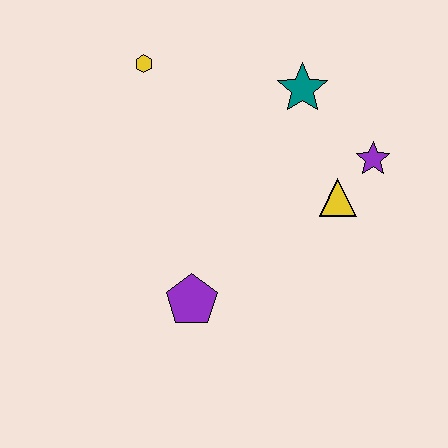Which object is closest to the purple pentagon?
The yellow triangle is closest to the purple pentagon.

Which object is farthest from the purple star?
The yellow hexagon is farthest from the purple star.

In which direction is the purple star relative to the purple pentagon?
The purple star is to the right of the purple pentagon.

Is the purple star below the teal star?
Yes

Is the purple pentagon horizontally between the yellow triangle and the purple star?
No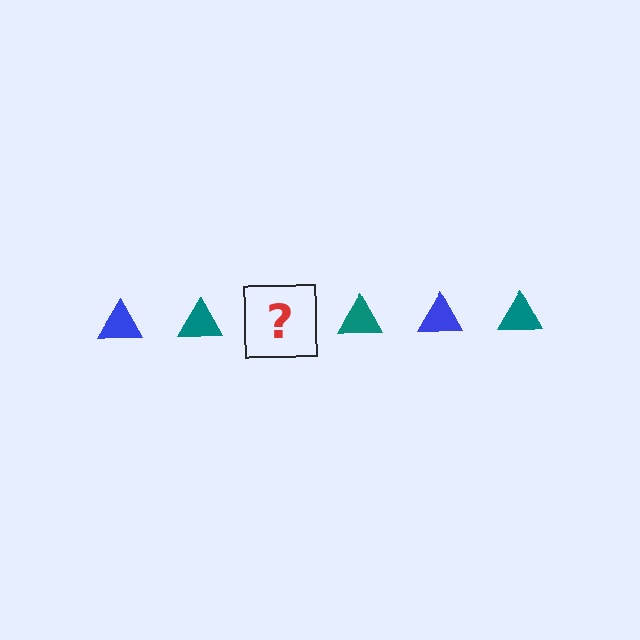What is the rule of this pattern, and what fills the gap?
The rule is that the pattern cycles through blue, teal triangles. The gap should be filled with a blue triangle.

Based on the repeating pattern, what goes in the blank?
The blank should be a blue triangle.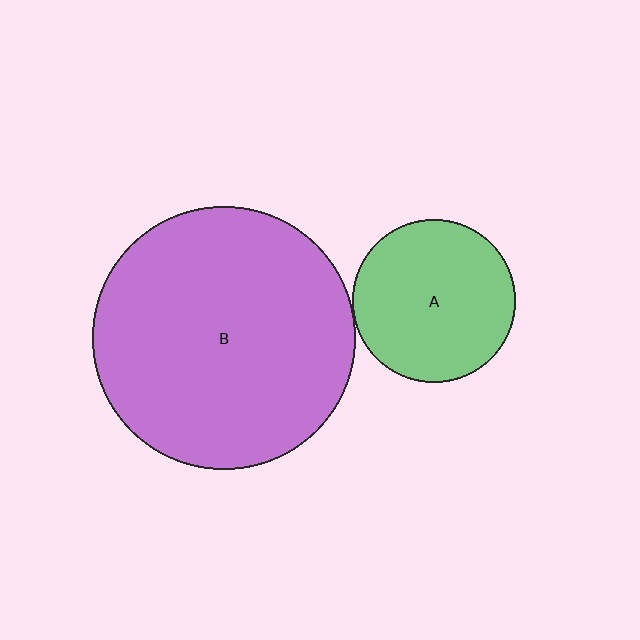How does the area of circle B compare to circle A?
Approximately 2.6 times.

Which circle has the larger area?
Circle B (purple).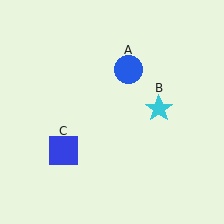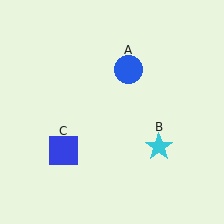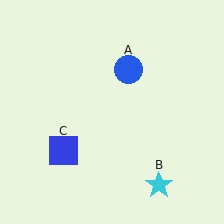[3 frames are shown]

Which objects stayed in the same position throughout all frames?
Blue circle (object A) and blue square (object C) remained stationary.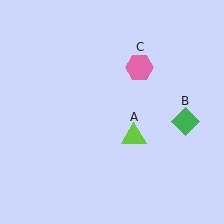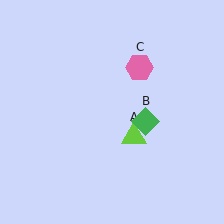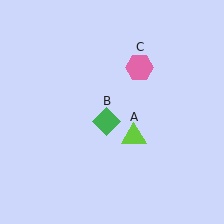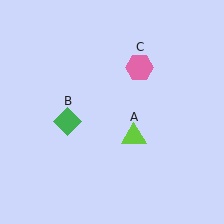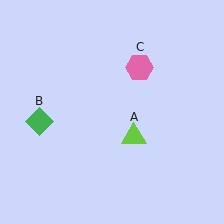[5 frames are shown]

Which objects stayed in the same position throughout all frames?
Lime triangle (object A) and pink hexagon (object C) remained stationary.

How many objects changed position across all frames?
1 object changed position: green diamond (object B).